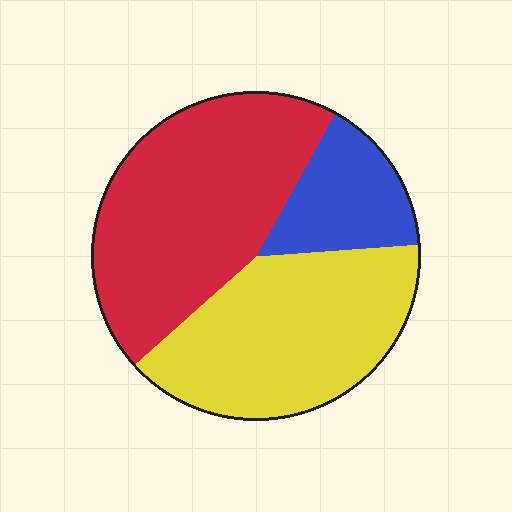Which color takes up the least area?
Blue, at roughly 15%.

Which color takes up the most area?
Red, at roughly 45%.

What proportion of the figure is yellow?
Yellow takes up about two fifths (2/5) of the figure.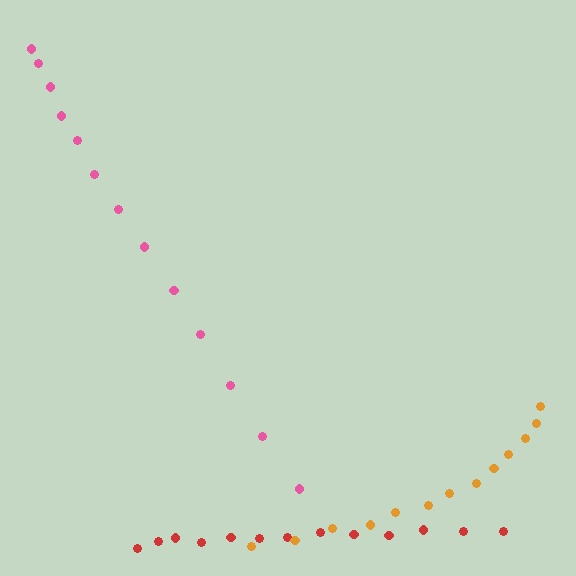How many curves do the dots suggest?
There are 3 distinct paths.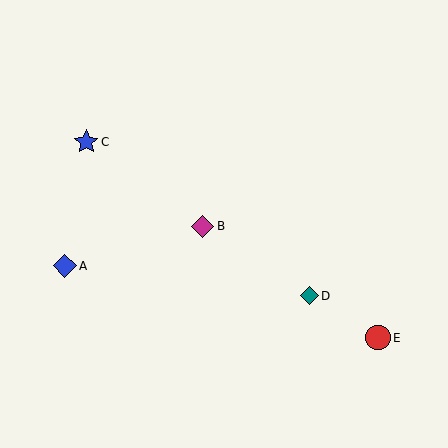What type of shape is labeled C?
Shape C is a blue star.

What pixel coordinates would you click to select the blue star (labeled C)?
Click at (86, 142) to select the blue star C.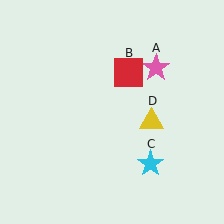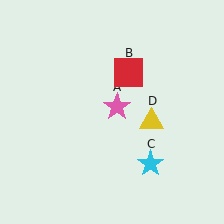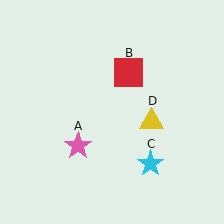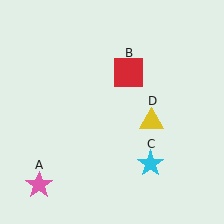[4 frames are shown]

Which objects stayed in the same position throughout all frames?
Red square (object B) and cyan star (object C) and yellow triangle (object D) remained stationary.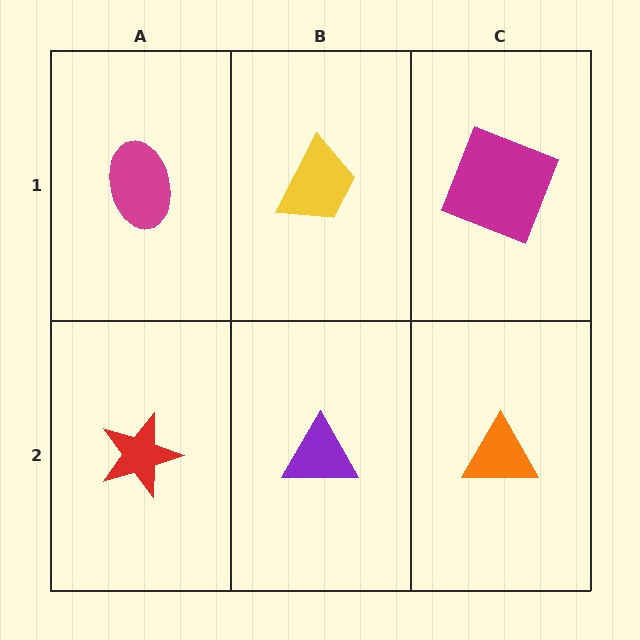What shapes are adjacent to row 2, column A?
A magenta ellipse (row 1, column A), a purple triangle (row 2, column B).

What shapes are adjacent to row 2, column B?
A yellow trapezoid (row 1, column B), a red star (row 2, column A), an orange triangle (row 2, column C).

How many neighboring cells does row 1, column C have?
2.